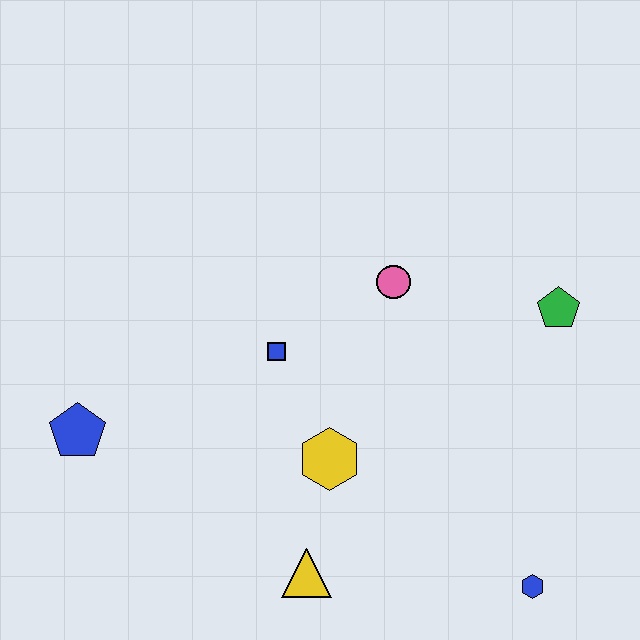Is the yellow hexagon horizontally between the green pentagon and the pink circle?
No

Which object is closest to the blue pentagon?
The blue square is closest to the blue pentagon.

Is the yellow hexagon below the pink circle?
Yes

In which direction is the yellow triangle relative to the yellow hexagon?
The yellow triangle is below the yellow hexagon.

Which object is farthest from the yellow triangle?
The green pentagon is farthest from the yellow triangle.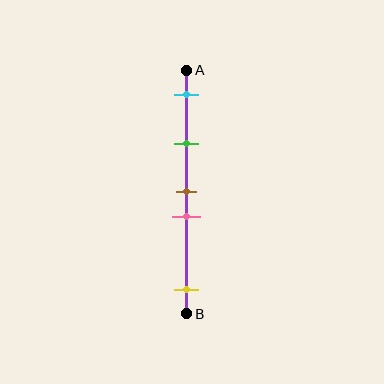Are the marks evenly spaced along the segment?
No, the marks are not evenly spaced.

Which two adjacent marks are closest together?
The brown and pink marks are the closest adjacent pair.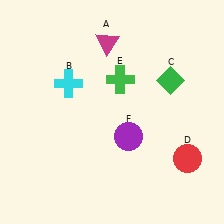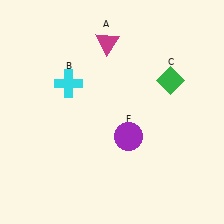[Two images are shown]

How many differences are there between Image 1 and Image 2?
There are 2 differences between the two images.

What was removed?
The green cross (E), the red circle (D) were removed in Image 2.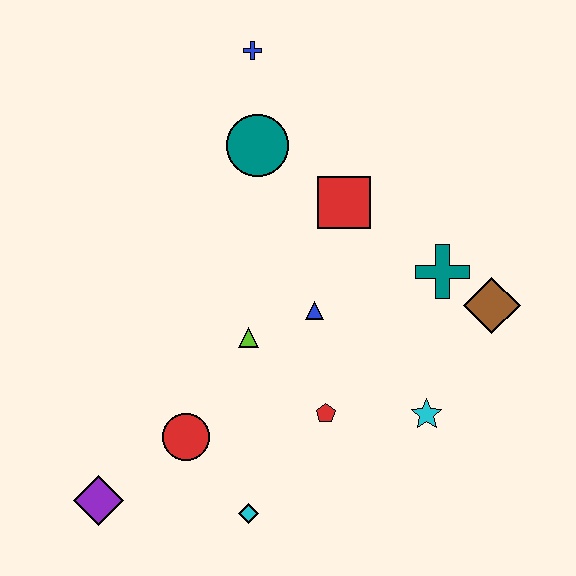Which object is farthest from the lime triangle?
The blue cross is farthest from the lime triangle.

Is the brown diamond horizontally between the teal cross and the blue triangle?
No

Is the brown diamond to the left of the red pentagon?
No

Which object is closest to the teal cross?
The brown diamond is closest to the teal cross.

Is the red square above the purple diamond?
Yes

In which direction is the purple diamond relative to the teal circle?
The purple diamond is below the teal circle.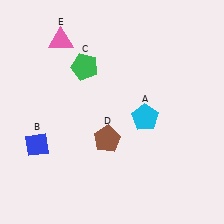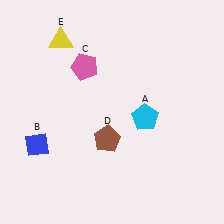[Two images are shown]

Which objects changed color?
C changed from green to pink. E changed from pink to yellow.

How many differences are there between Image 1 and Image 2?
There are 2 differences between the two images.